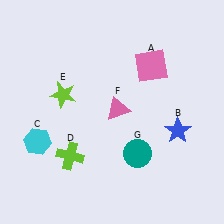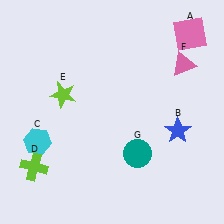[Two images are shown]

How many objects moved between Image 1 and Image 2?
3 objects moved between the two images.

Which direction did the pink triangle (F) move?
The pink triangle (F) moved right.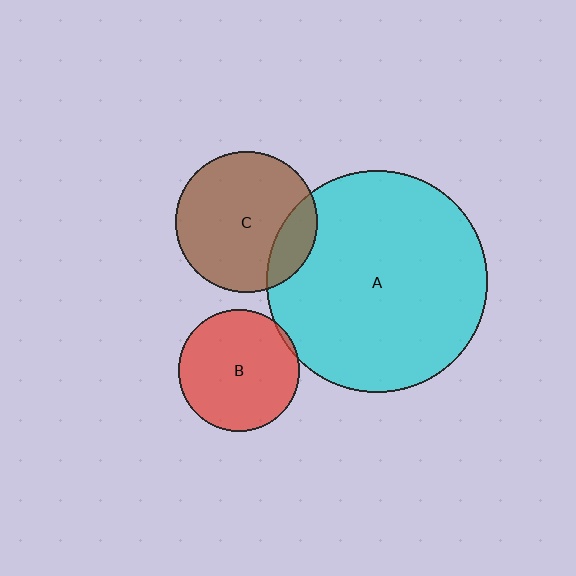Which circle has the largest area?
Circle A (cyan).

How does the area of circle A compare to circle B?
Approximately 3.4 times.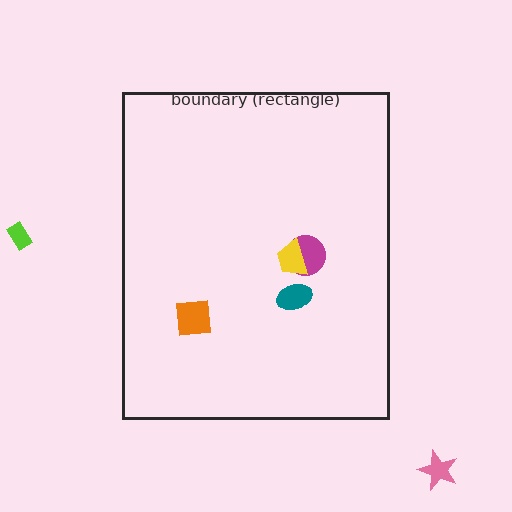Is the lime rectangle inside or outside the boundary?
Outside.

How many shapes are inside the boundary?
4 inside, 2 outside.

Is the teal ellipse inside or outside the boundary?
Inside.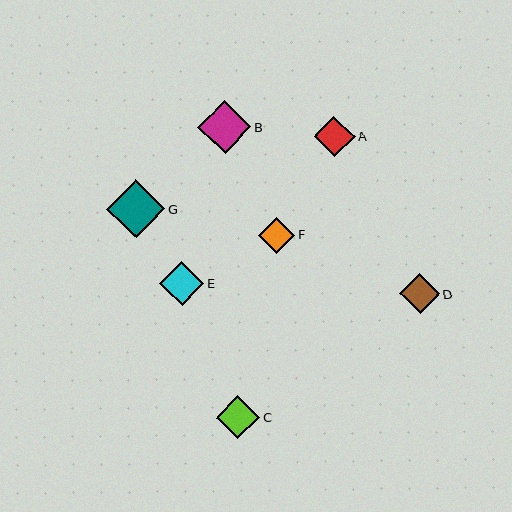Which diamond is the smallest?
Diamond F is the smallest with a size of approximately 36 pixels.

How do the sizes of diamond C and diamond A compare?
Diamond C and diamond A are approximately the same size.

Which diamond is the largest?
Diamond G is the largest with a size of approximately 58 pixels.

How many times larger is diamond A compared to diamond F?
Diamond A is approximately 1.1 times the size of diamond F.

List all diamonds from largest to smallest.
From largest to smallest: G, B, E, C, A, D, F.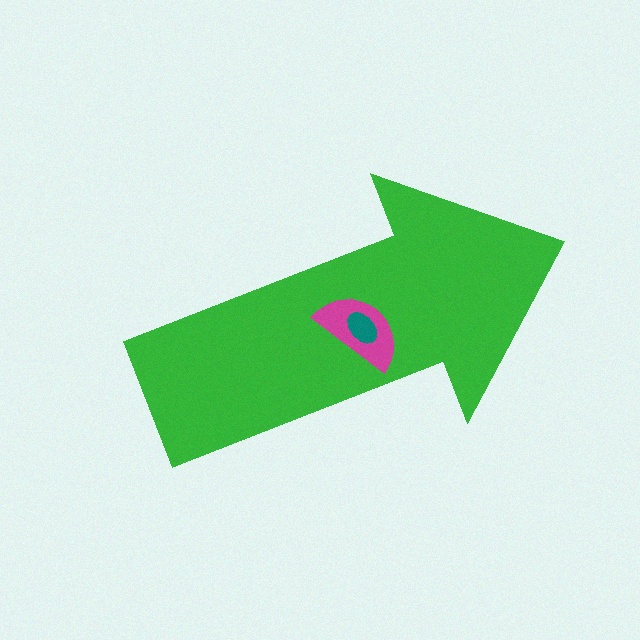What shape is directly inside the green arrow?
The magenta semicircle.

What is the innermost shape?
The teal ellipse.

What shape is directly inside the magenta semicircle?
The teal ellipse.